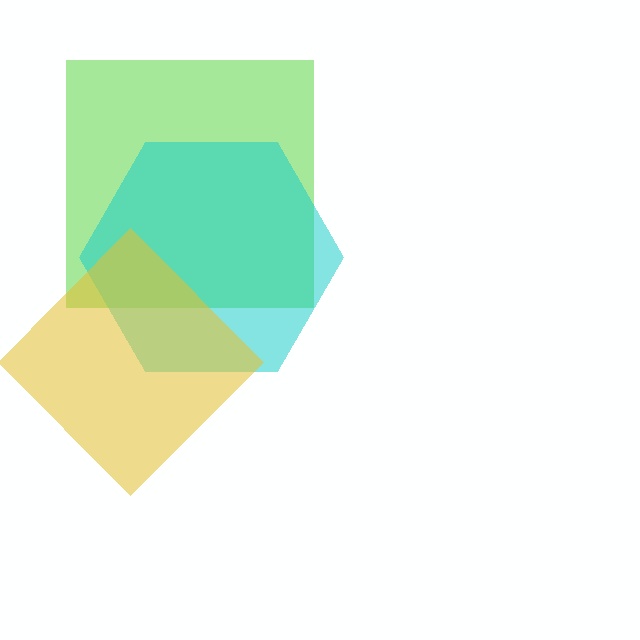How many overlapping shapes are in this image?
There are 3 overlapping shapes in the image.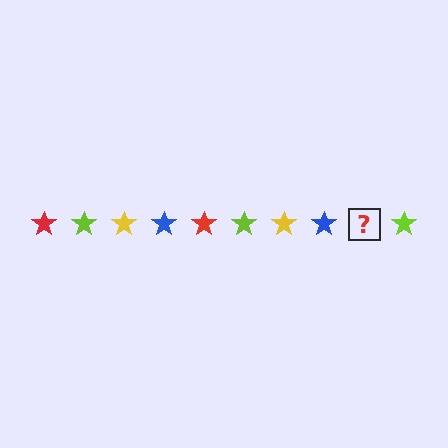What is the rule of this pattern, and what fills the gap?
The rule is that the pattern cycles through red, lime, yellow, blue stars. The gap should be filled with a red star.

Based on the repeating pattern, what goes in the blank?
The blank should be a red star.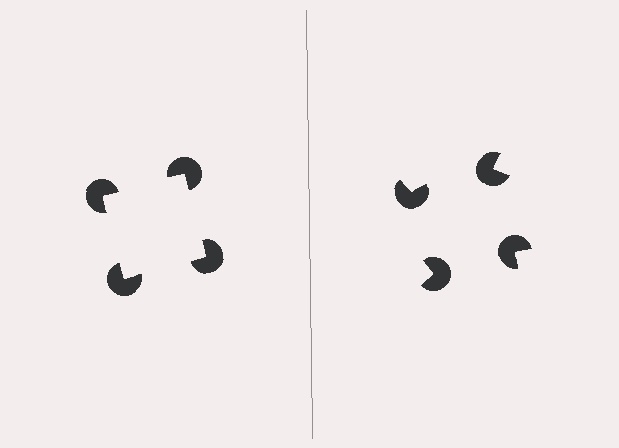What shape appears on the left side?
An illusory square.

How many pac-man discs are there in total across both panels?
8 — 4 on each side.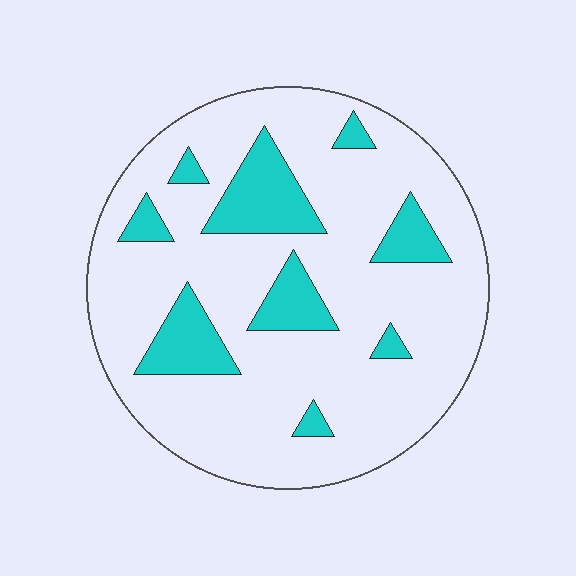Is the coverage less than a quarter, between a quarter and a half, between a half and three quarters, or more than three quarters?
Less than a quarter.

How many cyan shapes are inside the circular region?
9.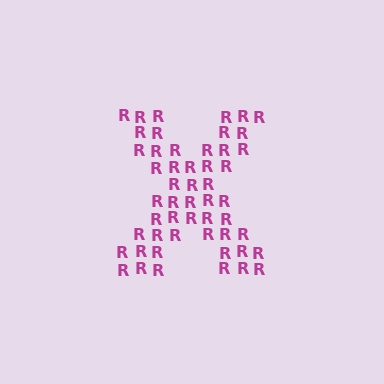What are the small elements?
The small elements are letter R's.